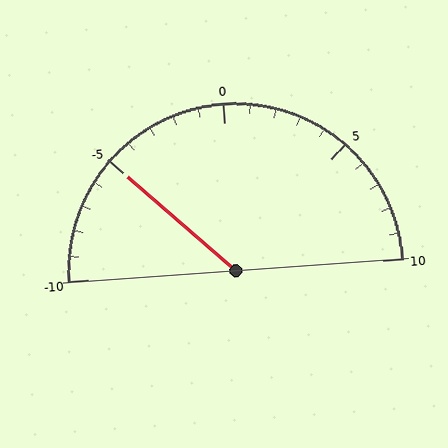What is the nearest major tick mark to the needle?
The nearest major tick mark is -5.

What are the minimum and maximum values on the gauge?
The gauge ranges from -10 to 10.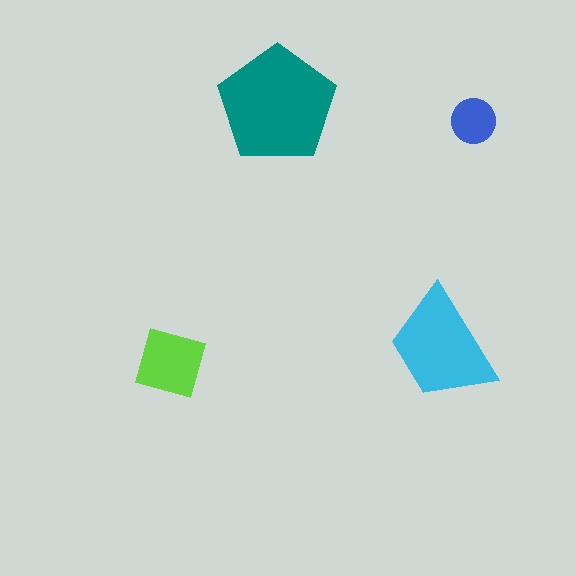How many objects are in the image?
There are 4 objects in the image.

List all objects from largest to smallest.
The teal pentagon, the cyan trapezoid, the lime diamond, the blue circle.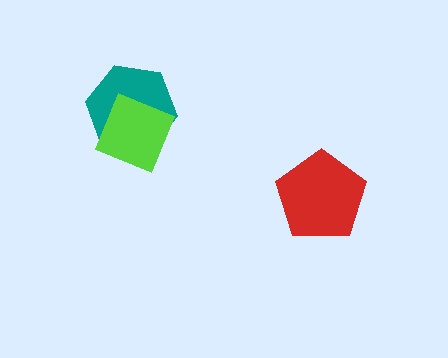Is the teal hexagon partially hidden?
Yes, it is partially covered by another shape.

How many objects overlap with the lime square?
1 object overlaps with the lime square.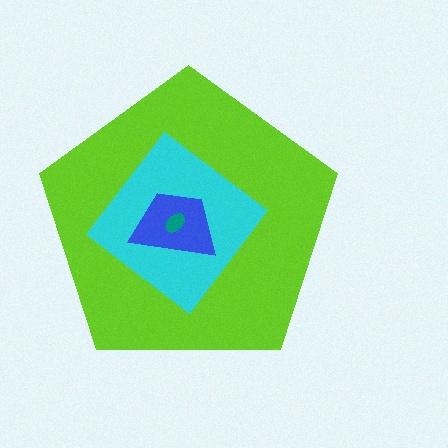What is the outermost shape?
The lime pentagon.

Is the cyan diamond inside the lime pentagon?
Yes.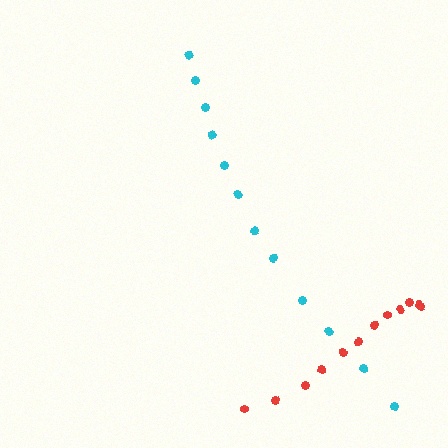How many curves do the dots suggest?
There are 2 distinct paths.